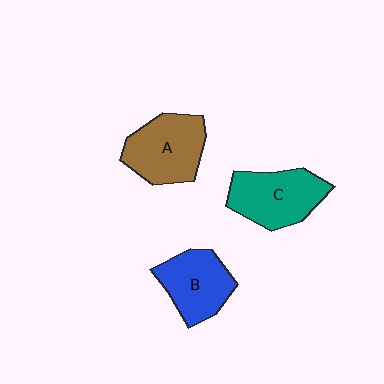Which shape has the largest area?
Shape A (brown).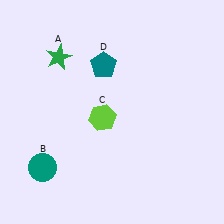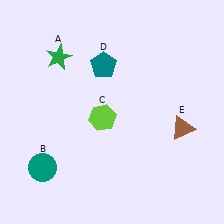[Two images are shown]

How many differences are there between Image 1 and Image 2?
There is 1 difference between the two images.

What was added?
A brown triangle (E) was added in Image 2.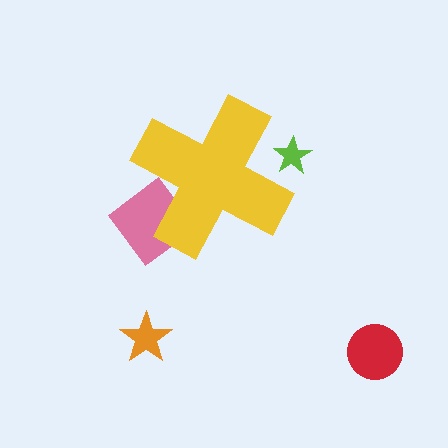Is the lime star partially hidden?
Yes, the lime star is partially hidden behind the yellow cross.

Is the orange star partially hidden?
No, the orange star is fully visible.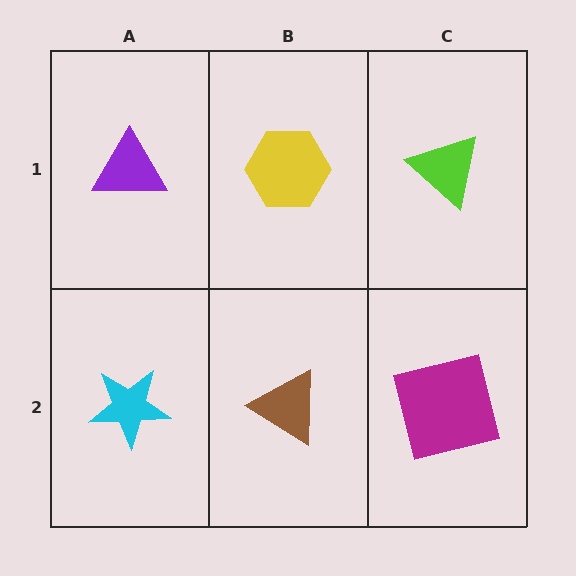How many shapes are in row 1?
3 shapes.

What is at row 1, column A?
A purple triangle.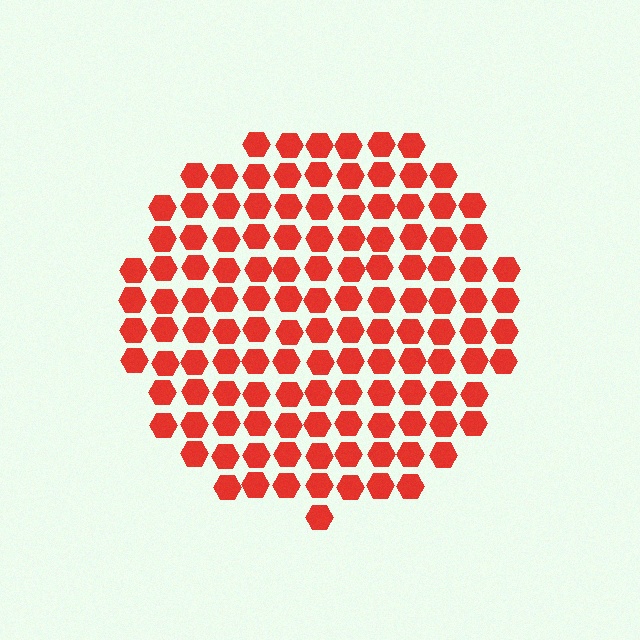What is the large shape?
The large shape is a circle.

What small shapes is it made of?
It is made of small hexagons.